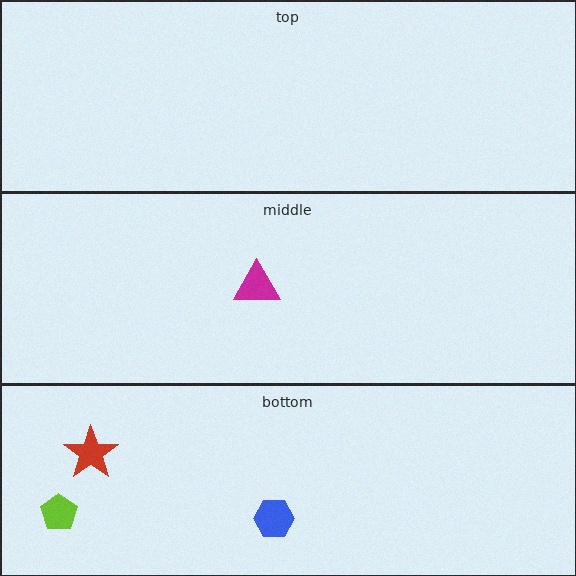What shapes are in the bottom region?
The red star, the blue hexagon, the lime pentagon.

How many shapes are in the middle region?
1.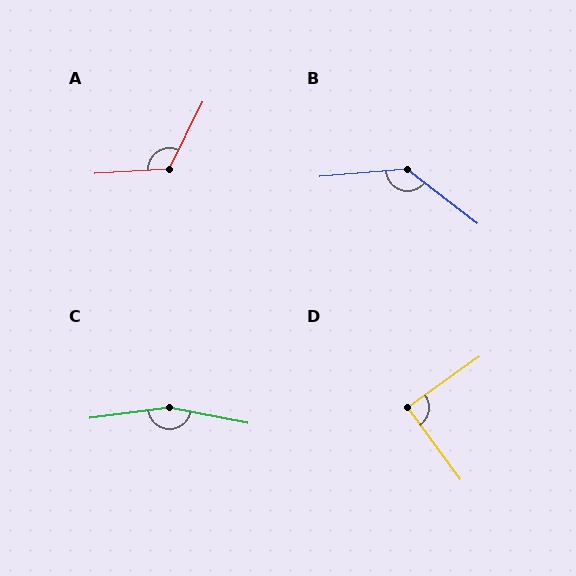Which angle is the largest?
C, at approximately 161 degrees.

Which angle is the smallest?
D, at approximately 89 degrees.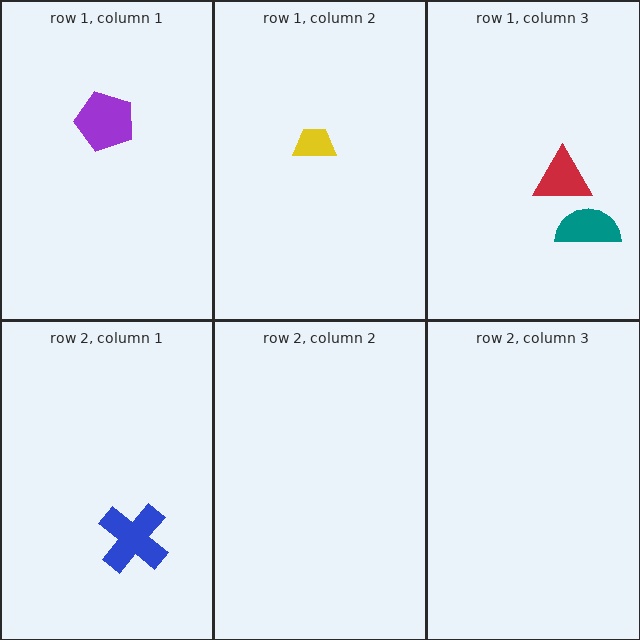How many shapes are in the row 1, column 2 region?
1.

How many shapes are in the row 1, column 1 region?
1.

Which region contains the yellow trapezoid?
The row 1, column 2 region.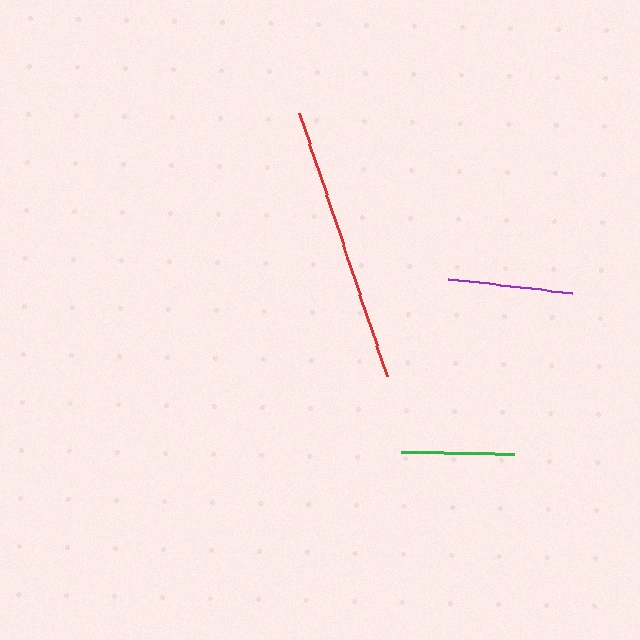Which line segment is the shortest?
The green line is the shortest at approximately 113 pixels.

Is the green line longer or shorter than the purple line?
The purple line is longer than the green line.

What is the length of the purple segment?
The purple segment is approximately 124 pixels long.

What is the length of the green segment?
The green segment is approximately 113 pixels long.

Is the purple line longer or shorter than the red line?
The red line is longer than the purple line.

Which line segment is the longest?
The red line is the longest at approximately 278 pixels.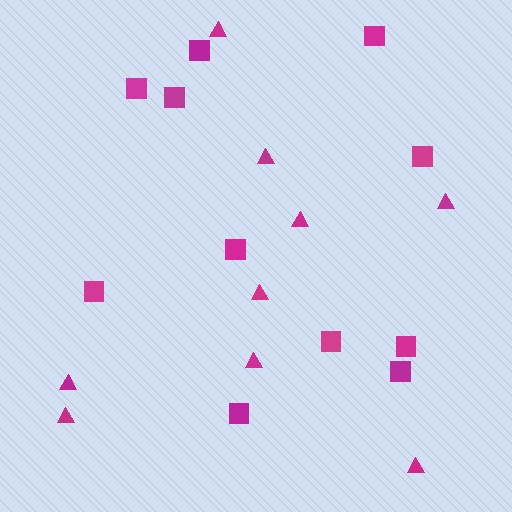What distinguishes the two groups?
There are 2 groups: one group of triangles (9) and one group of squares (11).